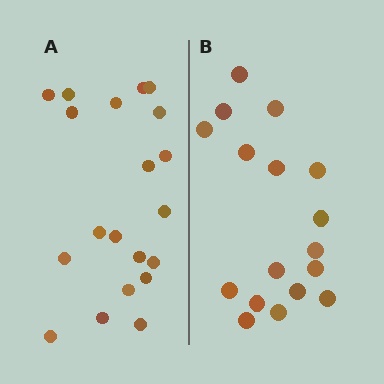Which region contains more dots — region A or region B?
Region A (the left region) has more dots.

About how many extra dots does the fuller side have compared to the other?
Region A has just a few more — roughly 2 or 3 more dots than region B.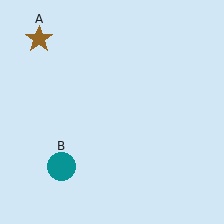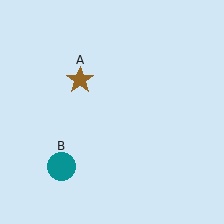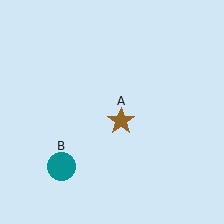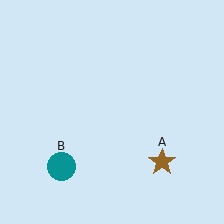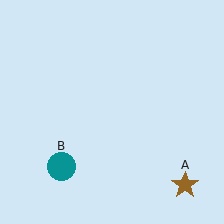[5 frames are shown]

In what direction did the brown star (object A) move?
The brown star (object A) moved down and to the right.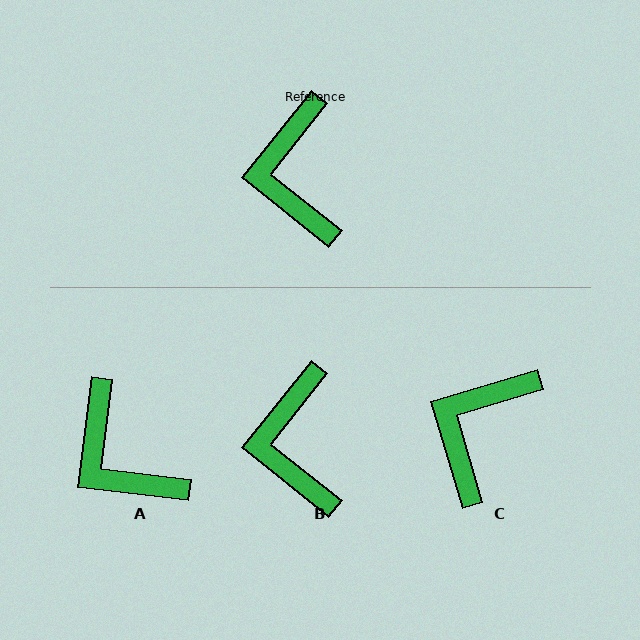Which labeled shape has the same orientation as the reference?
B.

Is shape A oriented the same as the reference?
No, it is off by about 32 degrees.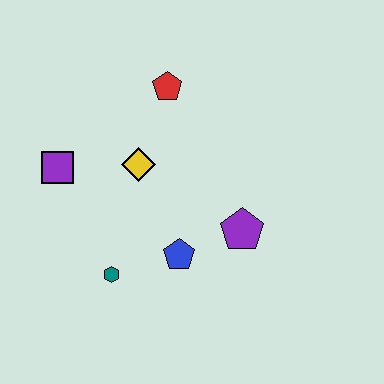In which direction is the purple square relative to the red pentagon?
The purple square is to the left of the red pentagon.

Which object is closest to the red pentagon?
The yellow diamond is closest to the red pentagon.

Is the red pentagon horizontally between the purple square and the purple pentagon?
Yes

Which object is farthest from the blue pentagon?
The red pentagon is farthest from the blue pentagon.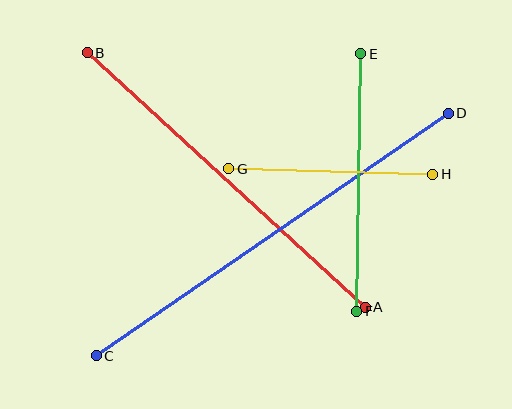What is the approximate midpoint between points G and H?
The midpoint is at approximately (331, 172) pixels.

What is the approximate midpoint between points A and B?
The midpoint is at approximately (226, 180) pixels.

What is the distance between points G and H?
The distance is approximately 204 pixels.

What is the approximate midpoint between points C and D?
The midpoint is at approximately (272, 235) pixels.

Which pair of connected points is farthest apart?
Points C and D are farthest apart.